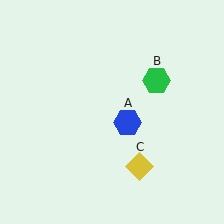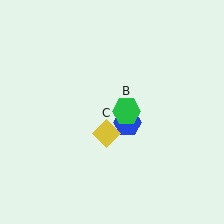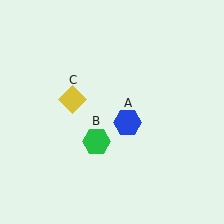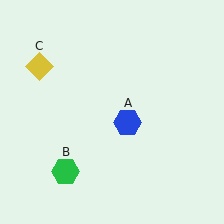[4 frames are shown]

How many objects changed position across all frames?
2 objects changed position: green hexagon (object B), yellow diamond (object C).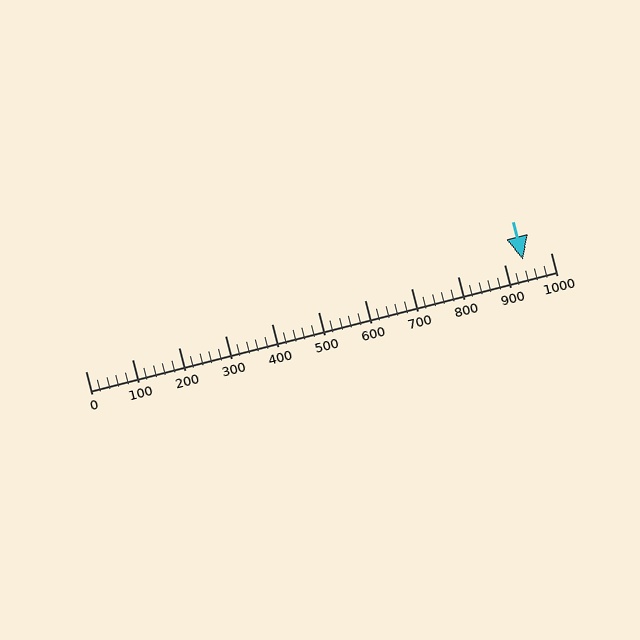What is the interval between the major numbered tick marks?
The major tick marks are spaced 100 units apart.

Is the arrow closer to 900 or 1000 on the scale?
The arrow is closer to 900.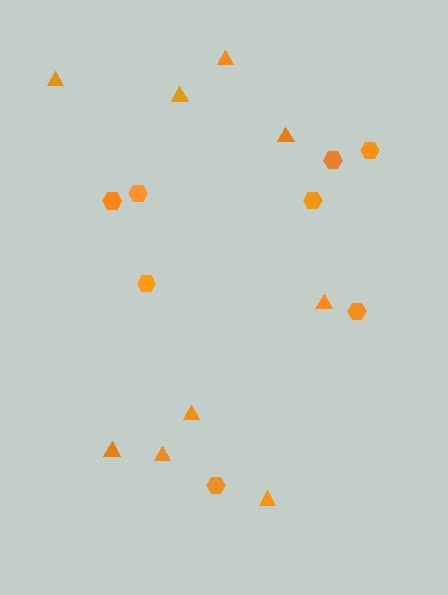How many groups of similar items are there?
There are 2 groups: one group of hexagons (8) and one group of triangles (9).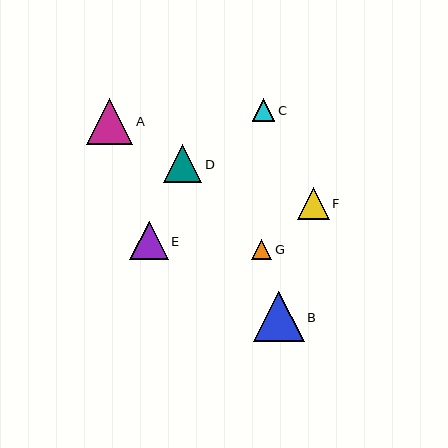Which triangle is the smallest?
Triangle G is the smallest with a size of approximately 20 pixels.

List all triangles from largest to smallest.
From largest to smallest: B, A, E, D, F, C, G.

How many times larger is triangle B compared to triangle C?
Triangle B is approximately 2.2 times the size of triangle C.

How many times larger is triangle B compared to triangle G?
Triangle B is approximately 2.5 times the size of triangle G.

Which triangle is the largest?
Triangle B is the largest with a size of approximately 51 pixels.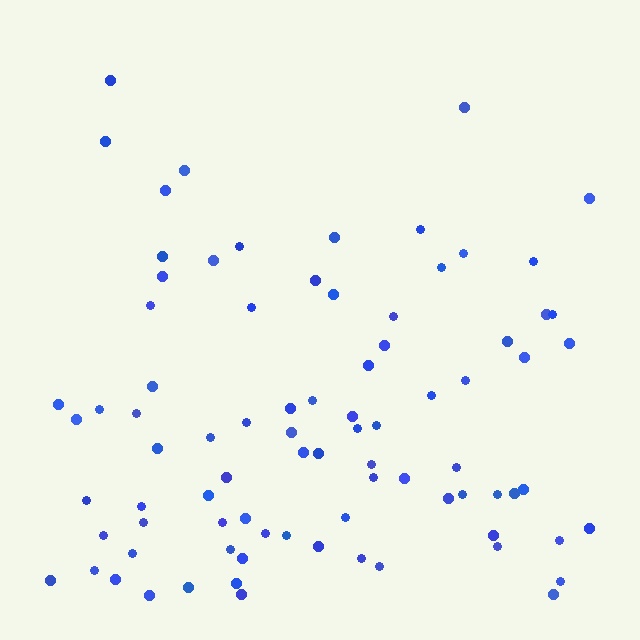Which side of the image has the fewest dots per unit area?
The top.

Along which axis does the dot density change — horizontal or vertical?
Vertical.